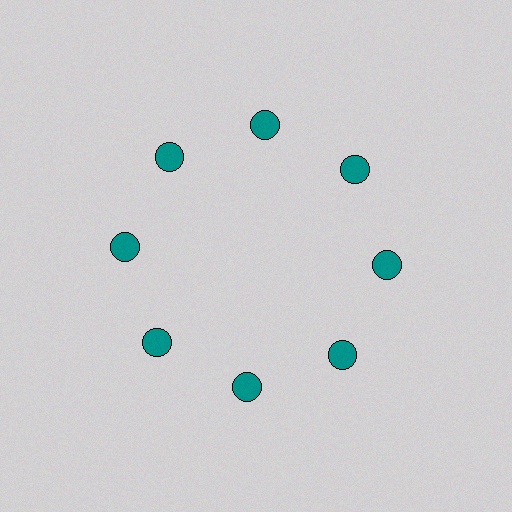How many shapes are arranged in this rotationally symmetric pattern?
There are 8 shapes, arranged in 8 groups of 1.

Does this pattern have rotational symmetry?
Yes, this pattern has 8-fold rotational symmetry. It looks the same after rotating 45 degrees around the center.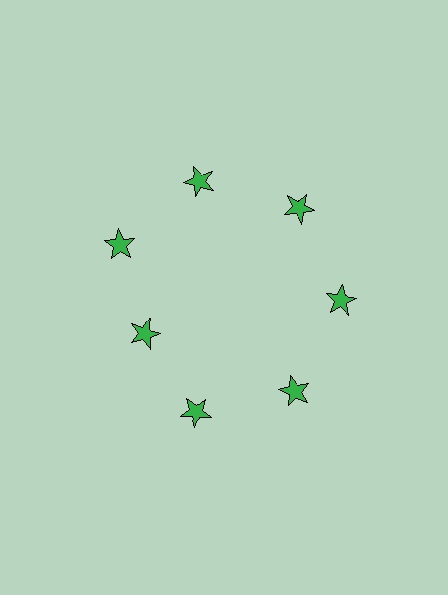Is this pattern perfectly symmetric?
No. The 7 green stars are arranged in a ring, but one element near the 8 o'clock position is pulled inward toward the center, breaking the 7-fold rotational symmetry.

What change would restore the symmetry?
The symmetry would be restored by moving it outward, back onto the ring so that all 7 stars sit at equal angles and equal distance from the center.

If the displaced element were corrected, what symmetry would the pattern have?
It would have 7-fold rotational symmetry — the pattern would map onto itself every 51 degrees.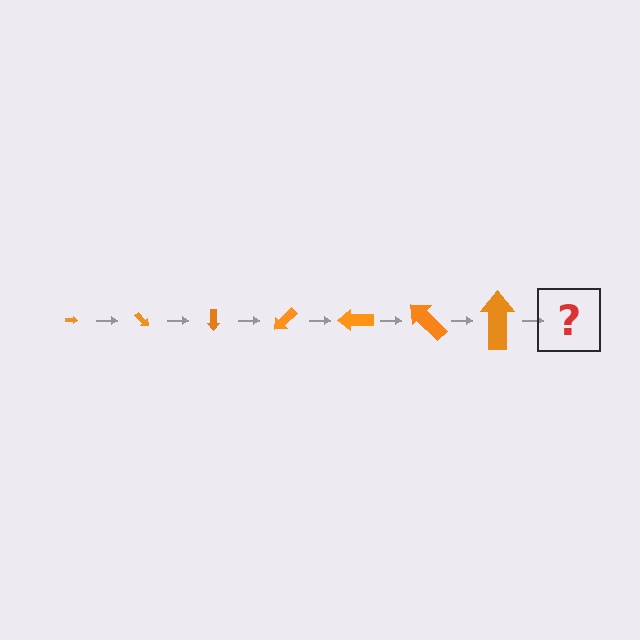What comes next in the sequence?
The next element should be an arrow, larger than the previous one and rotated 315 degrees from the start.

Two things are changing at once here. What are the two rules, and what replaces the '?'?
The two rules are that the arrow grows larger each step and it rotates 45 degrees each step. The '?' should be an arrow, larger than the previous one and rotated 315 degrees from the start.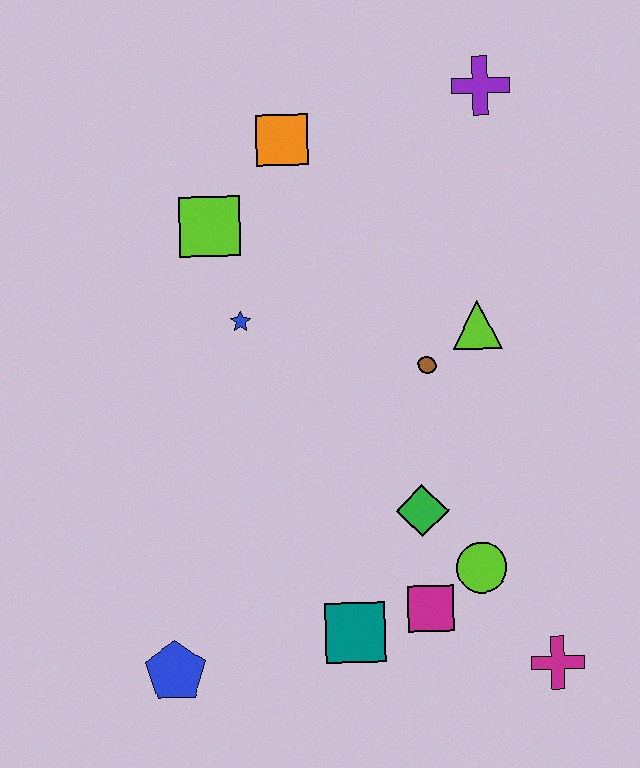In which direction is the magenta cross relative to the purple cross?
The magenta cross is below the purple cross.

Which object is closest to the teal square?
The magenta square is closest to the teal square.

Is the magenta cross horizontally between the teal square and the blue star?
No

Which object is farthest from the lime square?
The magenta cross is farthest from the lime square.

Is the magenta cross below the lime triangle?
Yes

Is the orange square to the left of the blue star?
No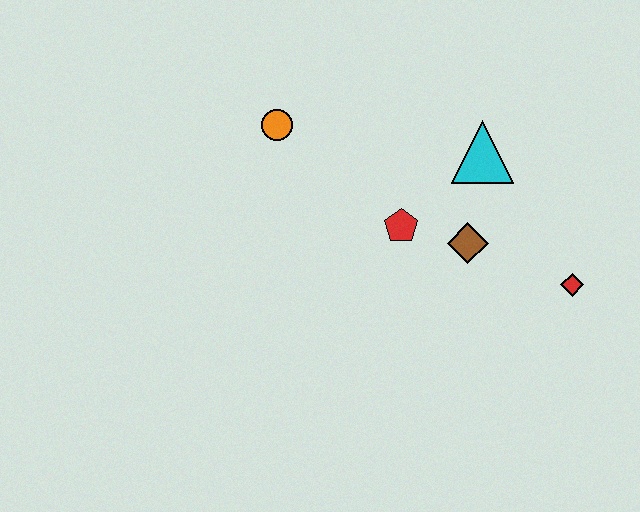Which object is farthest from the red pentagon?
The red diamond is farthest from the red pentagon.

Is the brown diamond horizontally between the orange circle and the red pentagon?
No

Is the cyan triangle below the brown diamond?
No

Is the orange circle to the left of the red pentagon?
Yes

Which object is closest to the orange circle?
The red pentagon is closest to the orange circle.